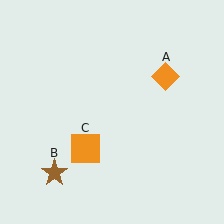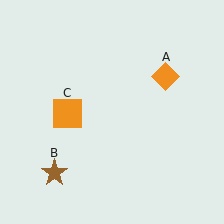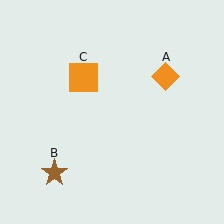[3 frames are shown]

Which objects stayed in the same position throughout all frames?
Orange diamond (object A) and brown star (object B) remained stationary.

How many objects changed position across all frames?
1 object changed position: orange square (object C).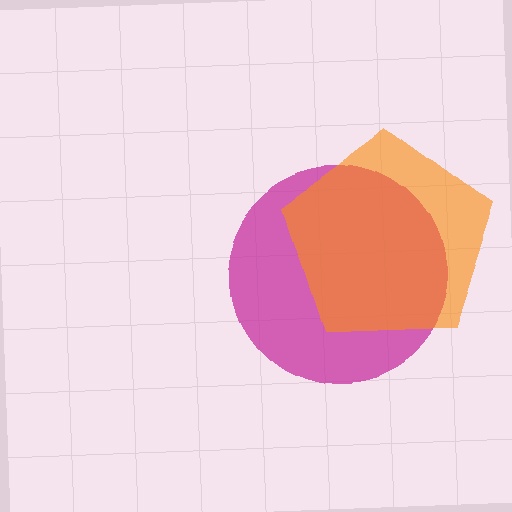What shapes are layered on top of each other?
The layered shapes are: a magenta circle, an orange pentagon.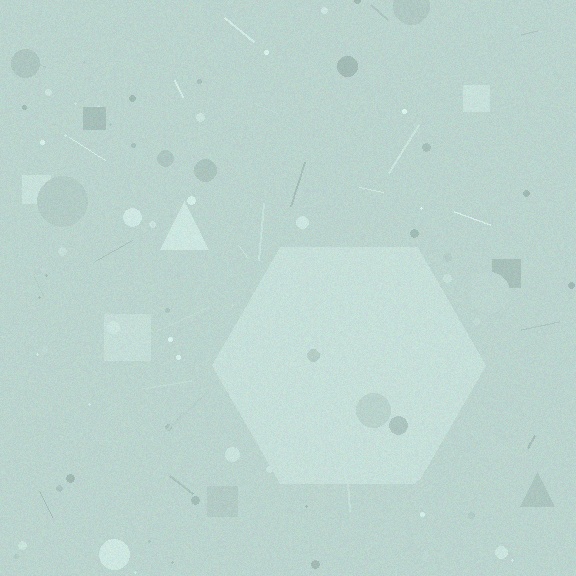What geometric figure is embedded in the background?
A hexagon is embedded in the background.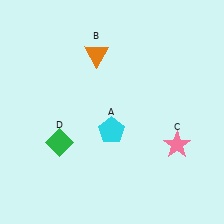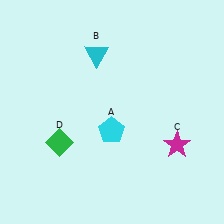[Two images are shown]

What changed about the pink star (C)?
In Image 1, C is pink. In Image 2, it changed to magenta.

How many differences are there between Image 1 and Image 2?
There are 2 differences between the two images.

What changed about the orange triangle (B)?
In Image 1, B is orange. In Image 2, it changed to cyan.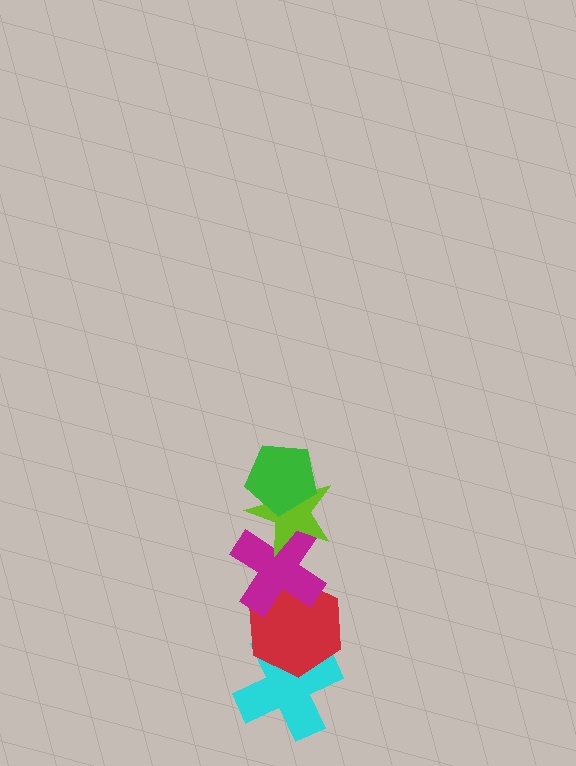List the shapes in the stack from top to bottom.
From top to bottom: the green pentagon, the lime star, the magenta cross, the red hexagon, the cyan cross.